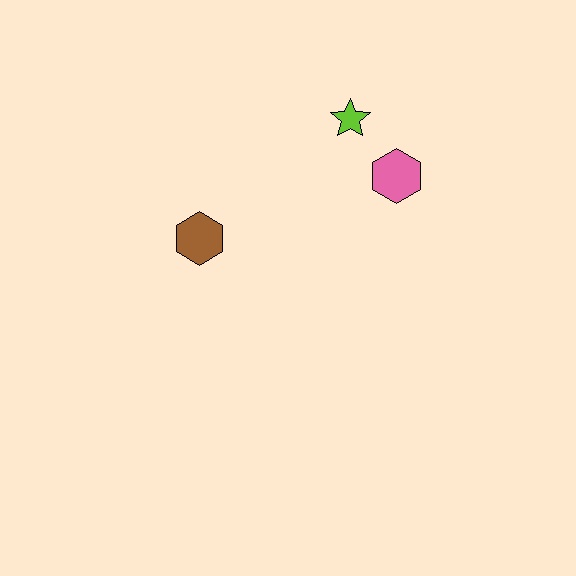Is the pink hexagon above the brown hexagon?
Yes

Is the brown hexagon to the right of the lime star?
No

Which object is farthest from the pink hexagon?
The brown hexagon is farthest from the pink hexagon.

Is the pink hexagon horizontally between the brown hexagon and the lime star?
No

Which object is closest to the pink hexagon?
The lime star is closest to the pink hexagon.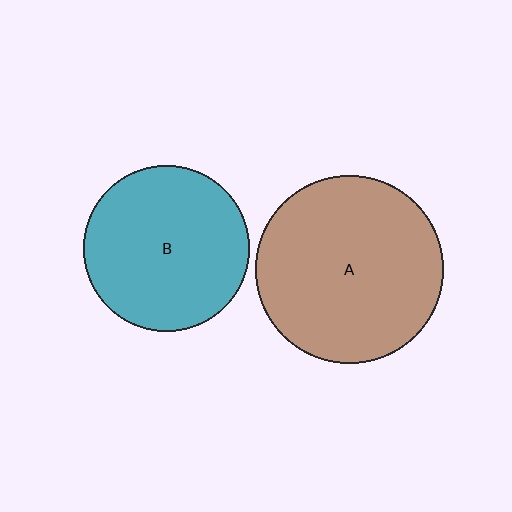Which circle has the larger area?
Circle A (brown).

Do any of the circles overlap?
No, none of the circles overlap.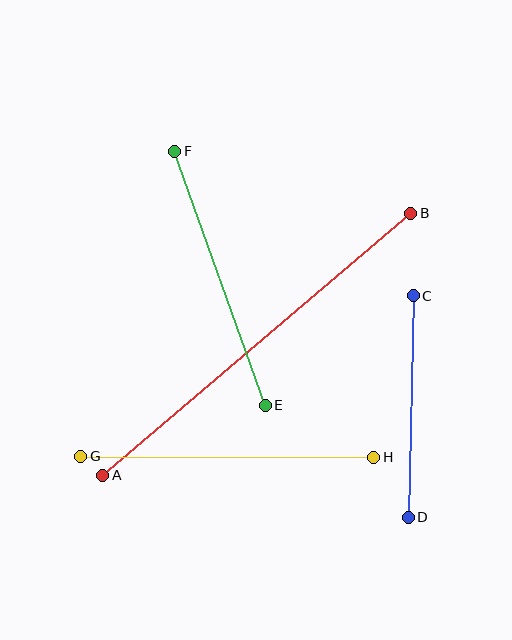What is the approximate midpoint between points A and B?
The midpoint is at approximately (257, 344) pixels.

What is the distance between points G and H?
The distance is approximately 293 pixels.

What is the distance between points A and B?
The distance is approximately 404 pixels.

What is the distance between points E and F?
The distance is approximately 269 pixels.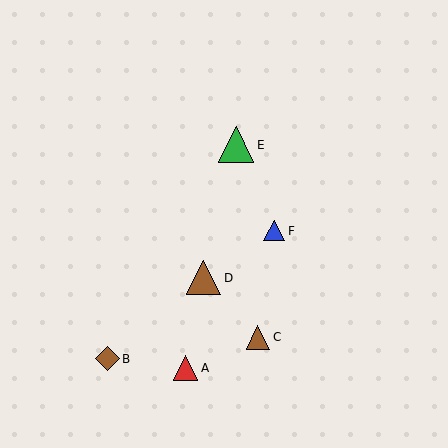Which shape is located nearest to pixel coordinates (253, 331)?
The brown triangle (labeled C) at (258, 337) is nearest to that location.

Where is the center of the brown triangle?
The center of the brown triangle is at (204, 278).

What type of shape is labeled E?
Shape E is a green triangle.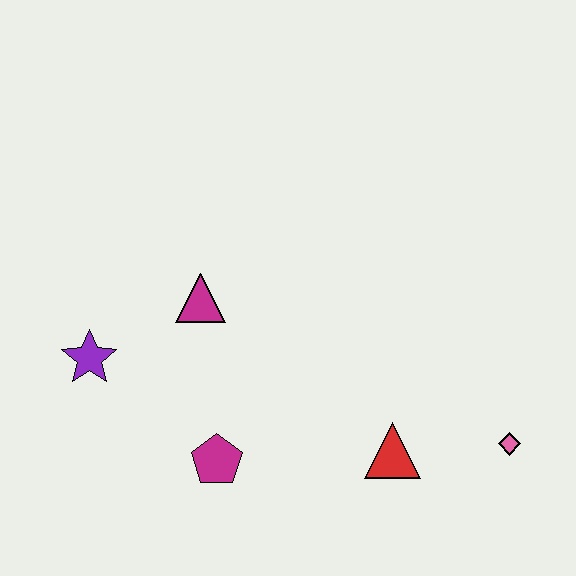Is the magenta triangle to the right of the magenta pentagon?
No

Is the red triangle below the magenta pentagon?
No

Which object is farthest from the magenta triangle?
The pink diamond is farthest from the magenta triangle.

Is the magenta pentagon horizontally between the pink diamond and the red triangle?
No